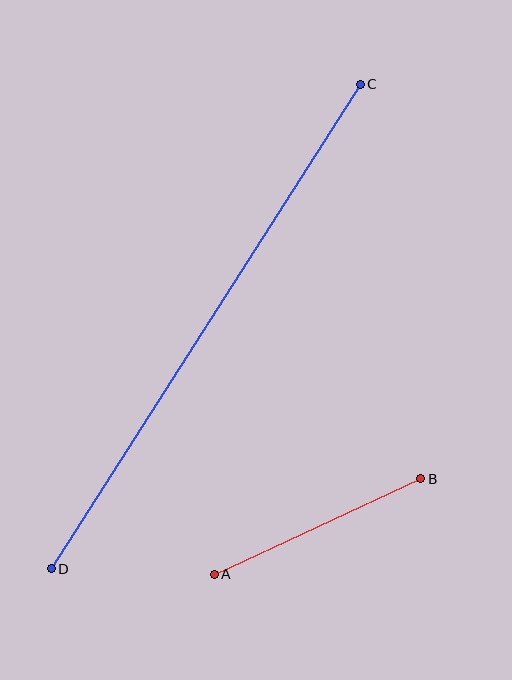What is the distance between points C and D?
The distance is approximately 575 pixels.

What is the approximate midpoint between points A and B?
The midpoint is at approximately (318, 527) pixels.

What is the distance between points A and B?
The distance is approximately 228 pixels.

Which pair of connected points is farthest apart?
Points C and D are farthest apart.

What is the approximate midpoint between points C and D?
The midpoint is at approximately (206, 326) pixels.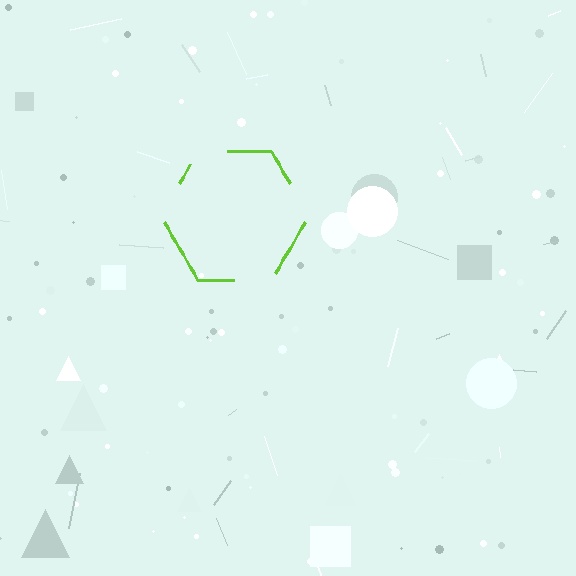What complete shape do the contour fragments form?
The contour fragments form a hexagon.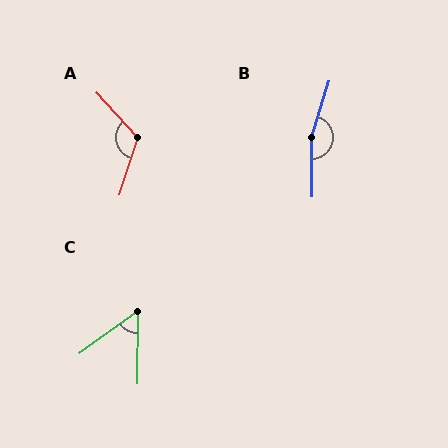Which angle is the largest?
B, at approximately 162 degrees.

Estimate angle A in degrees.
Approximately 120 degrees.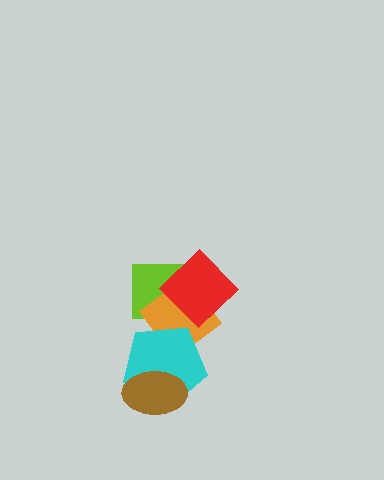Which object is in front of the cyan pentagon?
The brown ellipse is in front of the cyan pentagon.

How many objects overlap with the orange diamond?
3 objects overlap with the orange diamond.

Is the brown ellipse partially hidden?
No, no other shape covers it.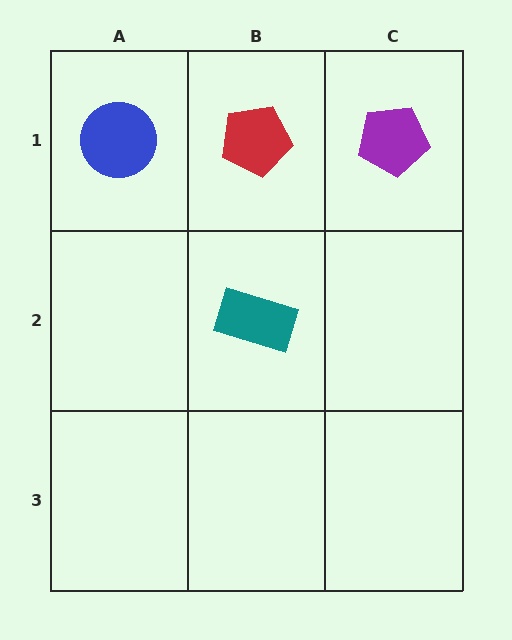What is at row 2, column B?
A teal rectangle.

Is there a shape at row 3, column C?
No, that cell is empty.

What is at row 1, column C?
A purple pentagon.